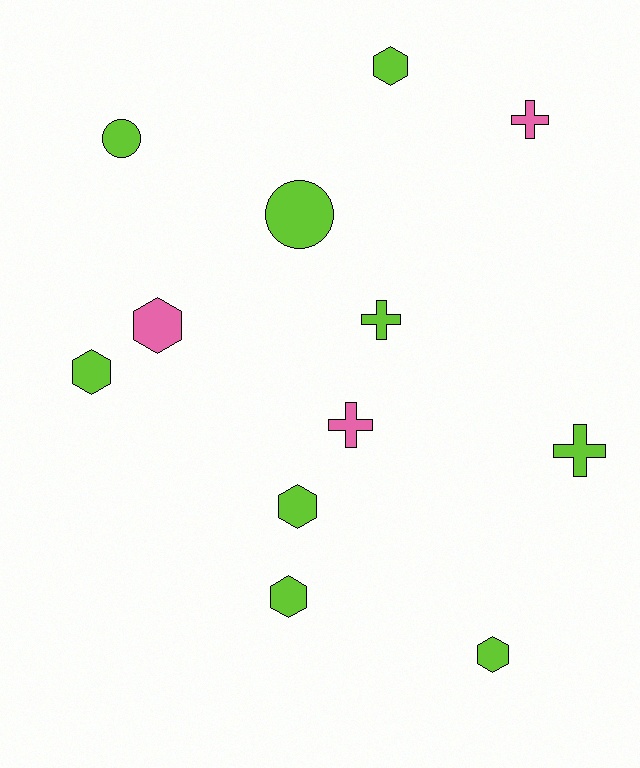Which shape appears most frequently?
Hexagon, with 6 objects.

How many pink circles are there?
There are no pink circles.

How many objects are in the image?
There are 12 objects.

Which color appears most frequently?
Lime, with 9 objects.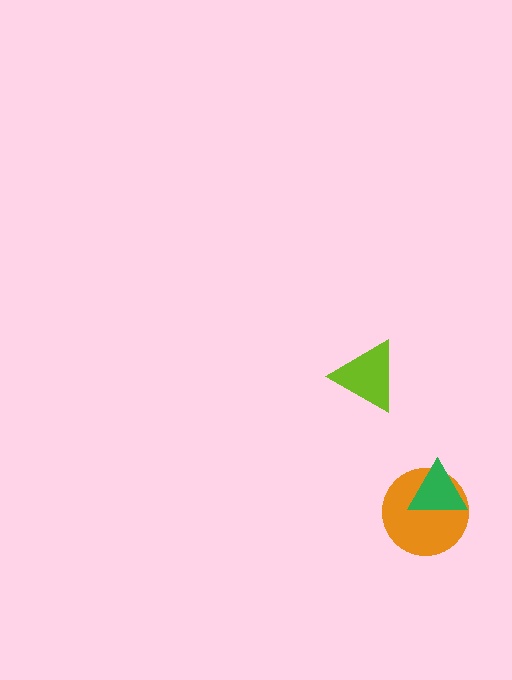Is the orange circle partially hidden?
Yes, it is partially covered by another shape.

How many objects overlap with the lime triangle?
0 objects overlap with the lime triangle.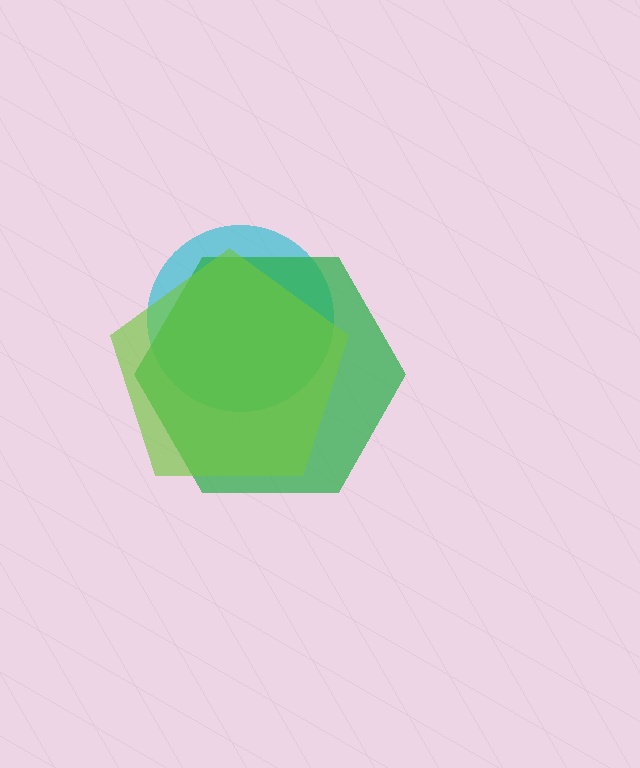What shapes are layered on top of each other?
The layered shapes are: a cyan circle, a green hexagon, a lime pentagon.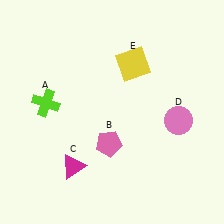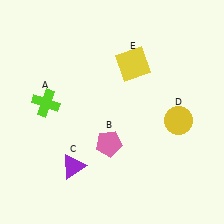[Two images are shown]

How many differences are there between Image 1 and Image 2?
There are 2 differences between the two images.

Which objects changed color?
C changed from magenta to purple. D changed from pink to yellow.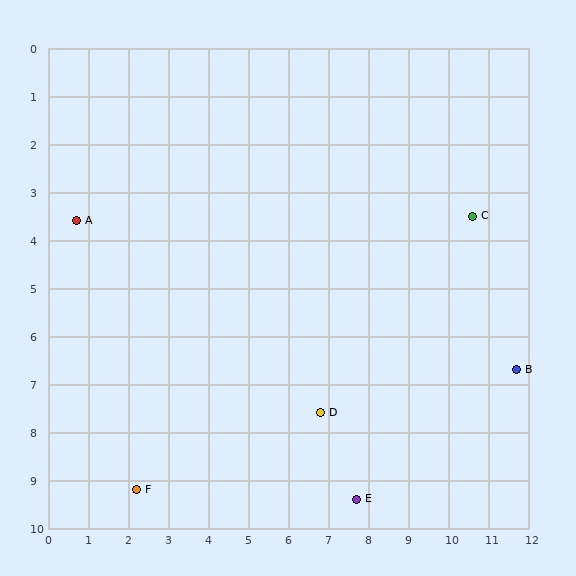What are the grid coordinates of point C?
Point C is at approximately (10.6, 3.5).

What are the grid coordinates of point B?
Point B is at approximately (11.7, 6.7).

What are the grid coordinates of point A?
Point A is at approximately (0.7, 3.6).